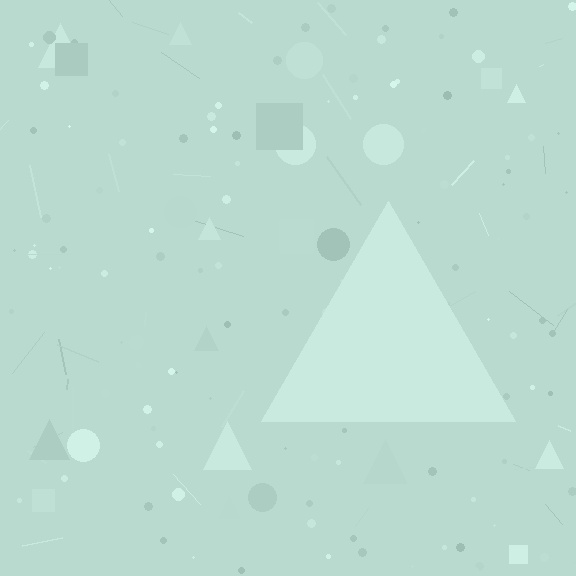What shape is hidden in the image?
A triangle is hidden in the image.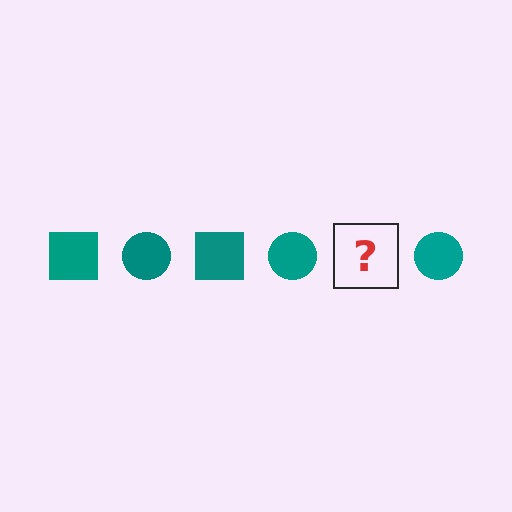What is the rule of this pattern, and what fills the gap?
The rule is that the pattern cycles through square, circle shapes in teal. The gap should be filled with a teal square.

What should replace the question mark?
The question mark should be replaced with a teal square.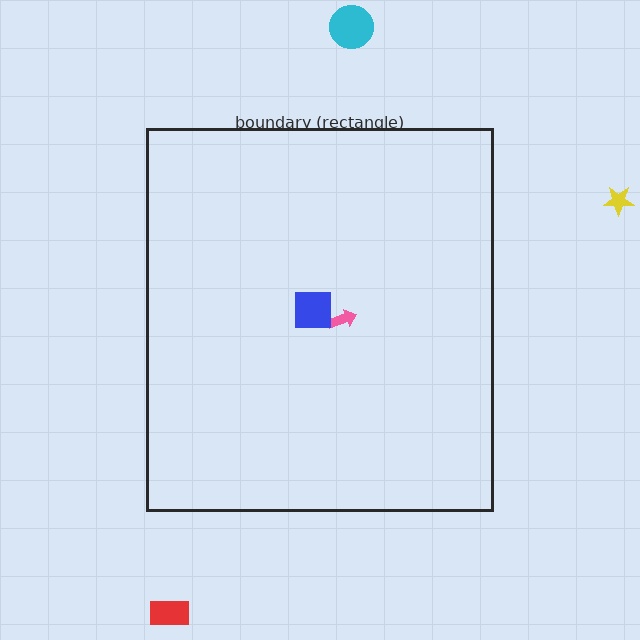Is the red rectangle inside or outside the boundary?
Outside.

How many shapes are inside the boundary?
2 inside, 3 outside.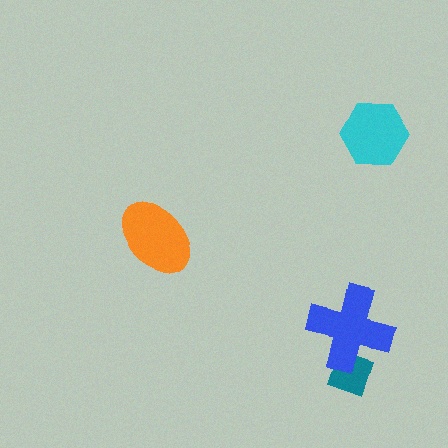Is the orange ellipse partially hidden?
No, no other shape covers it.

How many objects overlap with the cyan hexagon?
0 objects overlap with the cyan hexagon.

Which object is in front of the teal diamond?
The blue cross is in front of the teal diamond.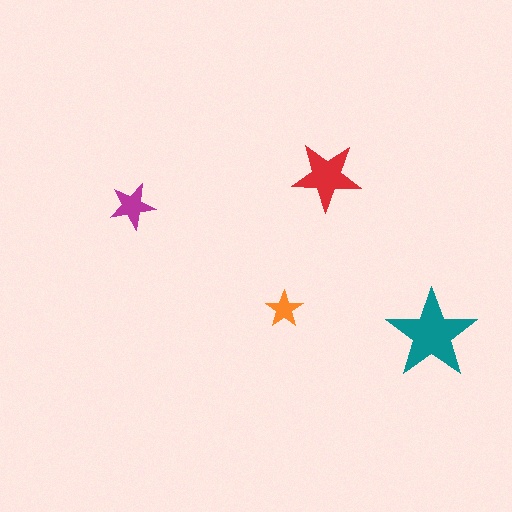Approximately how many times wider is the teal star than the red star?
About 1.5 times wider.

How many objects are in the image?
There are 4 objects in the image.